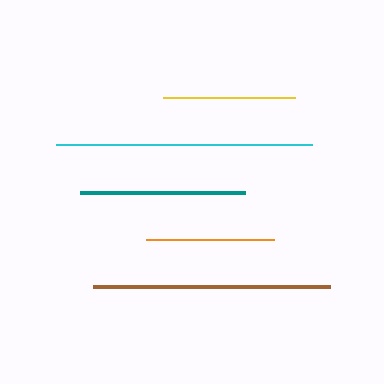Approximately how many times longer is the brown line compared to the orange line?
The brown line is approximately 1.9 times the length of the orange line.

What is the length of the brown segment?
The brown segment is approximately 237 pixels long.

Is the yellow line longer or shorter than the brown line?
The brown line is longer than the yellow line.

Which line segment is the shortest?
The orange line is the shortest at approximately 128 pixels.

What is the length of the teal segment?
The teal segment is approximately 166 pixels long.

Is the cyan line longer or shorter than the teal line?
The cyan line is longer than the teal line.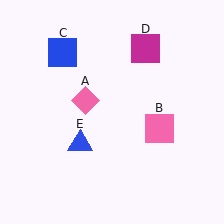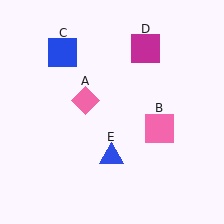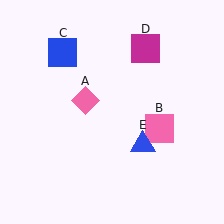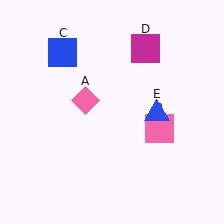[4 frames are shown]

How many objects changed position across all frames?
1 object changed position: blue triangle (object E).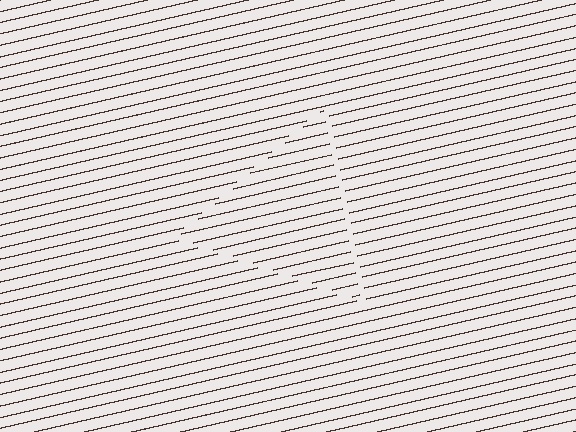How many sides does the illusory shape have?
3 sides — the line-ends trace a triangle.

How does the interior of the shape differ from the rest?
The interior of the shape contains the same grating, shifted by half a period — the contour is defined by the phase discontinuity where line-ends from the inner and outer gratings abut.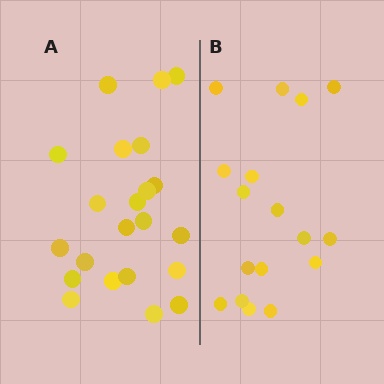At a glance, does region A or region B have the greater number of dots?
Region A (the left region) has more dots.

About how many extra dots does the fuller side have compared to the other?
Region A has about 5 more dots than region B.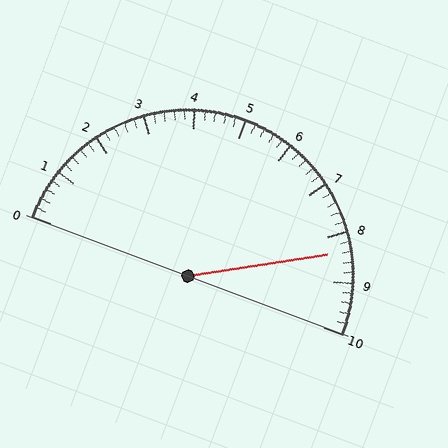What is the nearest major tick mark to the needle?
The nearest major tick mark is 8.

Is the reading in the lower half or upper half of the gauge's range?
The reading is in the upper half of the range (0 to 10).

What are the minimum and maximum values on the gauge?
The gauge ranges from 0 to 10.